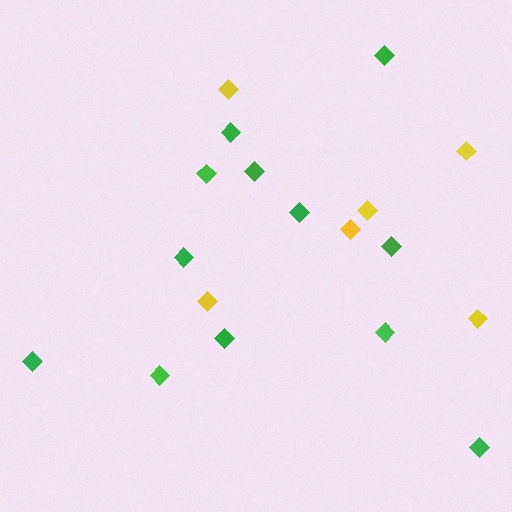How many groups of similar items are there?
There are 2 groups: one group of yellow diamonds (6) and one group of green diamonds (12).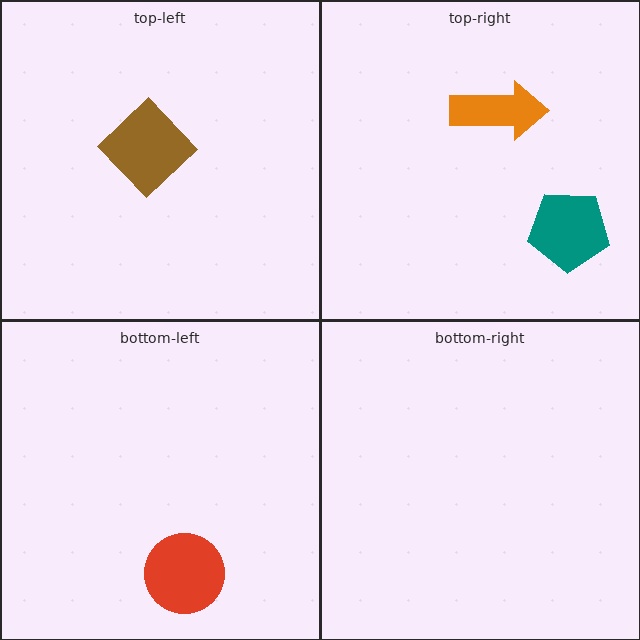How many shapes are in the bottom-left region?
1.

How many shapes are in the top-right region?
2.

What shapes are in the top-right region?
The orange arrow, the teal pentagon.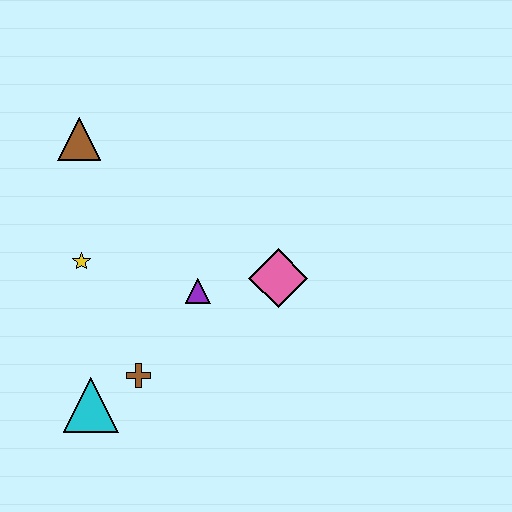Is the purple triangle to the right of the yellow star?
Yes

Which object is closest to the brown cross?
The cyan triangle is closest to the brown cross.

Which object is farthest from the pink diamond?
The brown triangle is farthest from the pink diamond.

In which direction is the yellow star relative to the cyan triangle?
The yellow star is above the cyan triangle.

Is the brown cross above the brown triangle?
No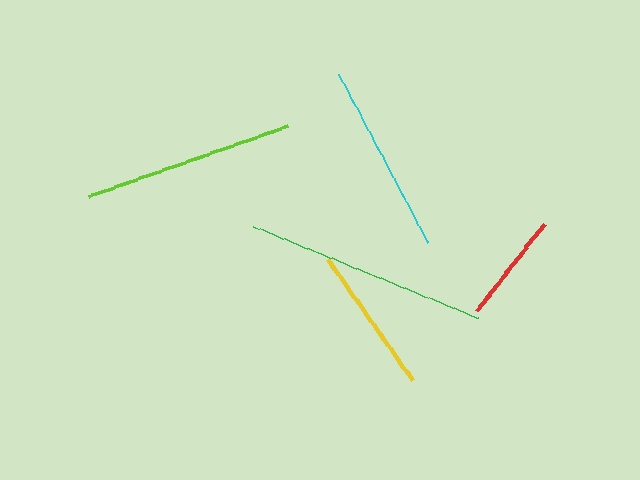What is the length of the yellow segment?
The yellow segment is approximately 148 pixels long.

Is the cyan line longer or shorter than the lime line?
The lime line is longer than the cyan line.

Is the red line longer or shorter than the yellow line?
The yellow line is longer than the red line.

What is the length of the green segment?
The green segment is approximately 243 pixels long.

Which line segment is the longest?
The green line is the longest at approximately 243 pixels.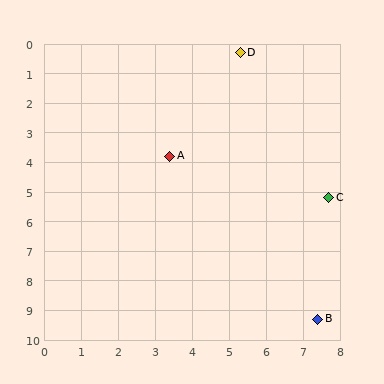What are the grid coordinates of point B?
Point B is at approximately (7.4, 9.3).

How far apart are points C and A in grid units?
Points C and A are about 4.5 grid units apart.